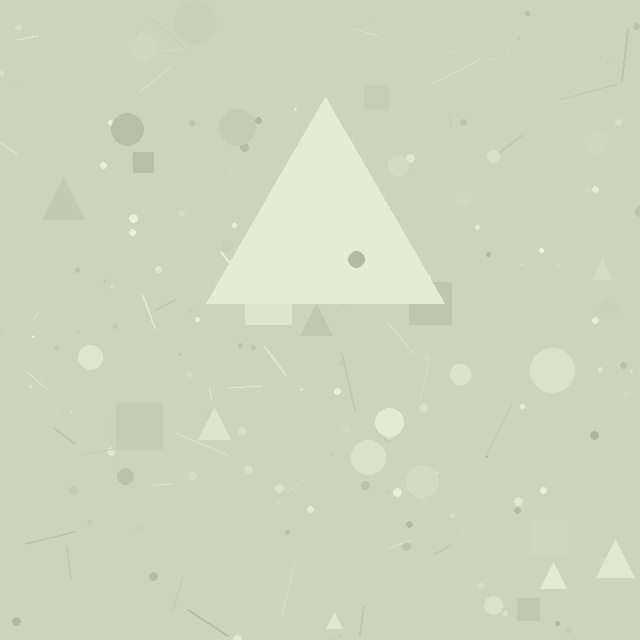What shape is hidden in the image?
A triangle is hidden in the image.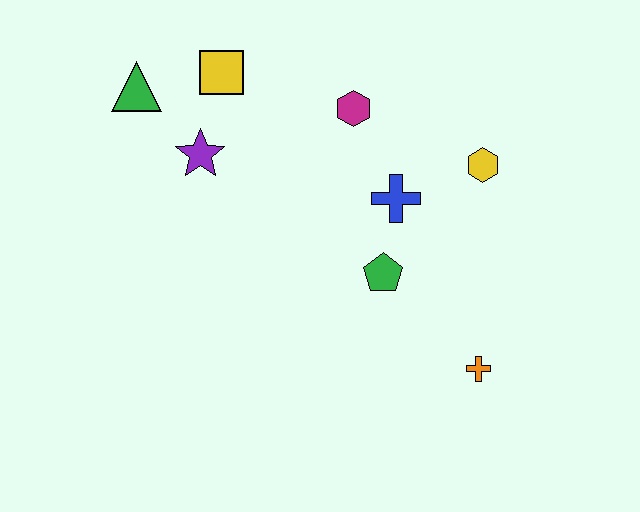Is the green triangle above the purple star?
Yes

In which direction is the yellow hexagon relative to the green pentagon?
The yellow hexagon is above the green pentagon.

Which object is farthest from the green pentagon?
The green triangle is farthest from the green pentagon.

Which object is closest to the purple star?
The yellow square is closest to the purple star.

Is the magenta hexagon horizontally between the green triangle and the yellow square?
No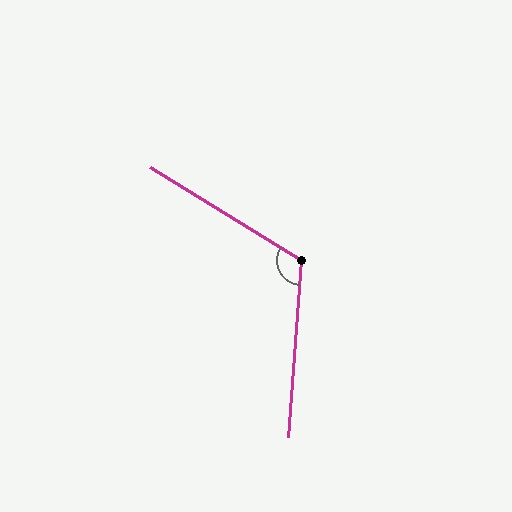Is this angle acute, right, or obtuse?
It is obtuse.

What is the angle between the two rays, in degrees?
Approximately 117 degrees.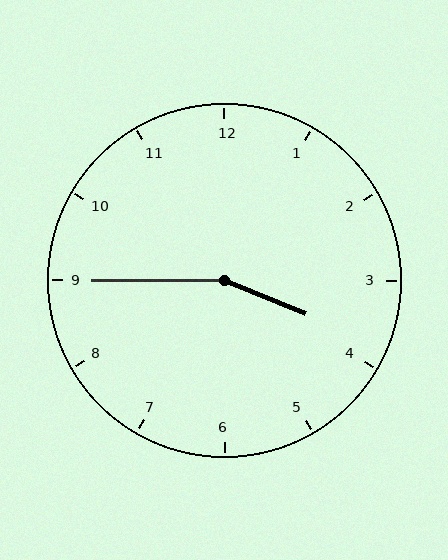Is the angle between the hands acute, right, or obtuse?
It is obtuse.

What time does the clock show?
3:45.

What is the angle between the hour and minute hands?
Approximately 158 degrees.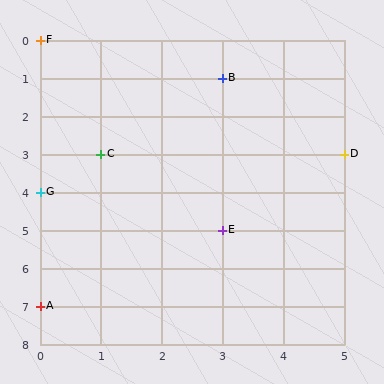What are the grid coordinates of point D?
Point D is at grid coordinates (5, 3).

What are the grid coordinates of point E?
Point E is at grid coordinates (3, 5).